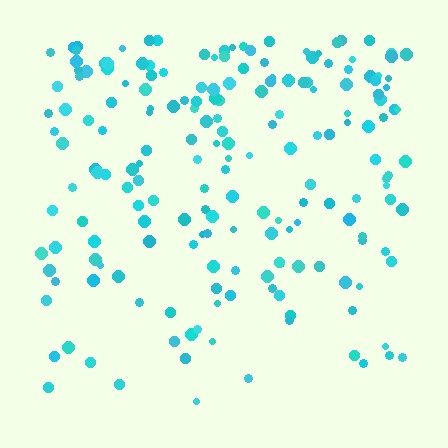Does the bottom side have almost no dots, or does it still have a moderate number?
Still a moderate number, just noticeably fewer than the top.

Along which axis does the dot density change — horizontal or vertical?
Vertical.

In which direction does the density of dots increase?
From bottom to top, with the top side densest.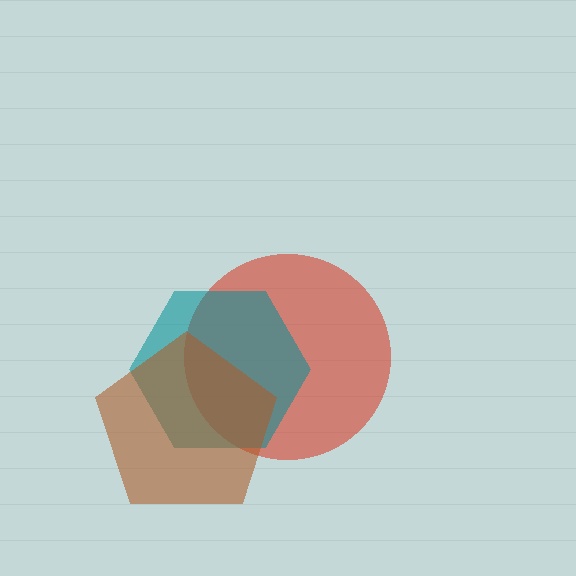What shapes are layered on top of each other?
The layered shapes are: a red circle, a teal hexagon, a brown pentagon.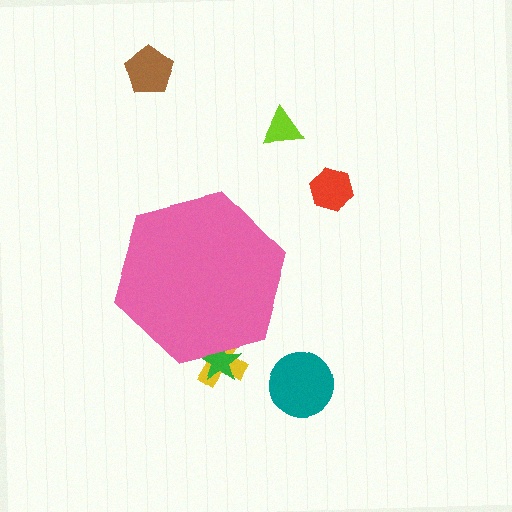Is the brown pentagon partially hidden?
No, the brown pentagon is fully visible.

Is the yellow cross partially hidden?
Yes, the yellow cross is partially hidden behind the pink hexagon.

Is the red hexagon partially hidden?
No, the red hexagon is fully visible.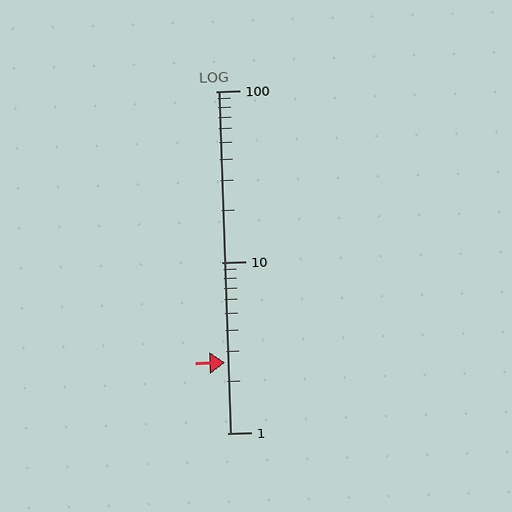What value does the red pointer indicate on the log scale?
The pointer indicates approximately 2.6.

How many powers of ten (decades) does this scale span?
The scale spans 2 decades, from 1 to 100.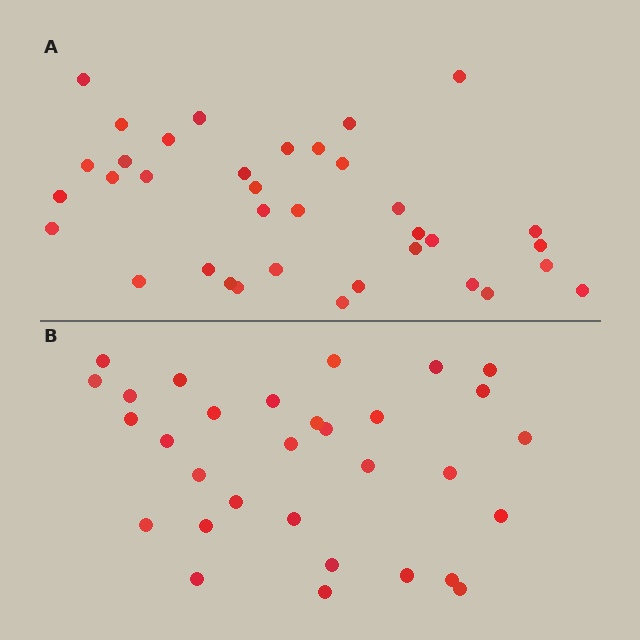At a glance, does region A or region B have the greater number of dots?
Region A (the top region) has more dots.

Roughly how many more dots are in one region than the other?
Region A has about 5 more dots than region B.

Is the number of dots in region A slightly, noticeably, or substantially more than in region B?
Region A has only slightly more — the two regions are fairly close. The ratio is roughly 1.2 to 1.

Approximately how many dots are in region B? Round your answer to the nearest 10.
About 30 dots. (The exact count is 31, which rounds to 30.)